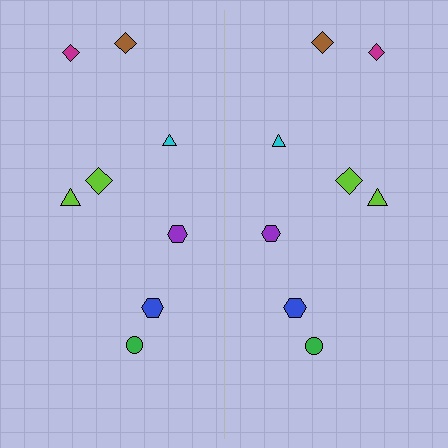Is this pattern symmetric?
Yes, this pattern has bilateral (reflection) symmetry.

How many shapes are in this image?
There are 16 shapes in this image.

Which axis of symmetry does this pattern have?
The pattern has a vertical axis of symmetry running through the center of the image.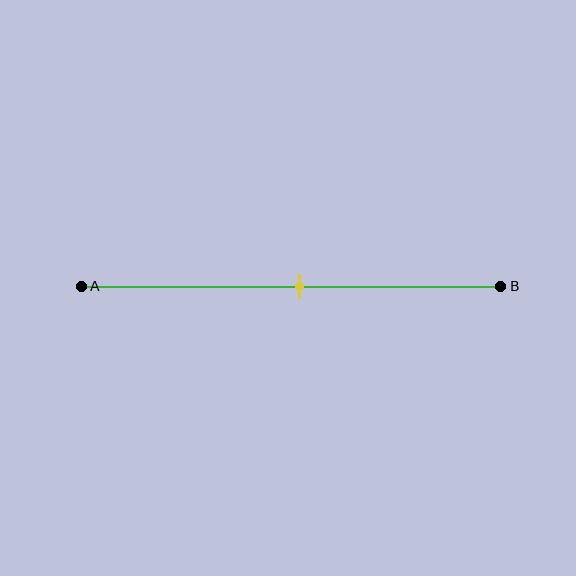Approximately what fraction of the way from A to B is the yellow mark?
The yellow mark is approximately 50% of the way from A to B.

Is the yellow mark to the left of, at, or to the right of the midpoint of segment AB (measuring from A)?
The yellow mark is approximately at the midpoint of segment AB.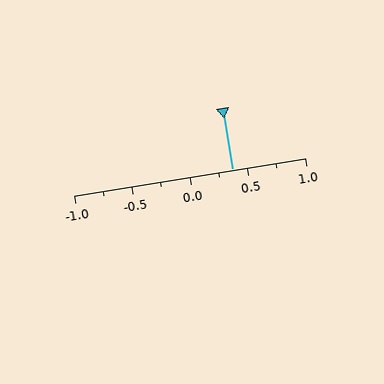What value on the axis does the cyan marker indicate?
The marker indicates approximately 0.38.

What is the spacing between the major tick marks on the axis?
The major ticks are spaced 0.5 apart.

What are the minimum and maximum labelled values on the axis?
The axis runs from -1.0 to 1.0.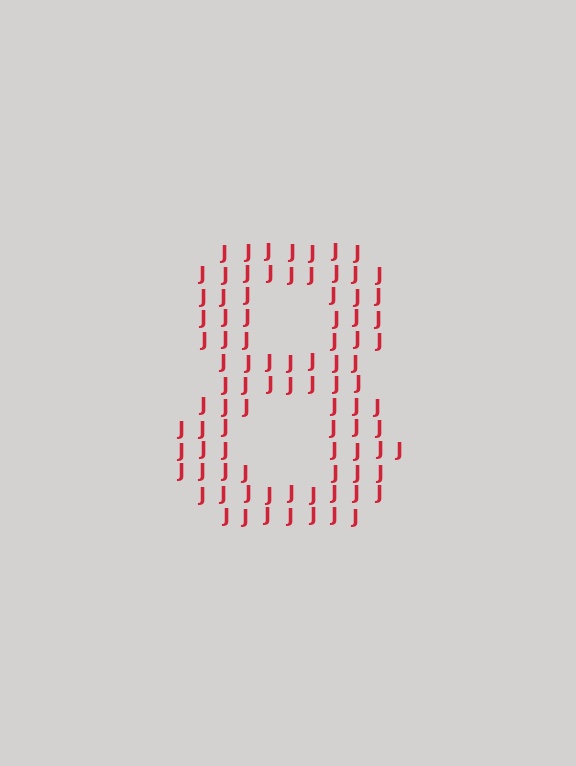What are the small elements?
The small elements are letter J's.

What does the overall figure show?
The overall figure shows the digit 8.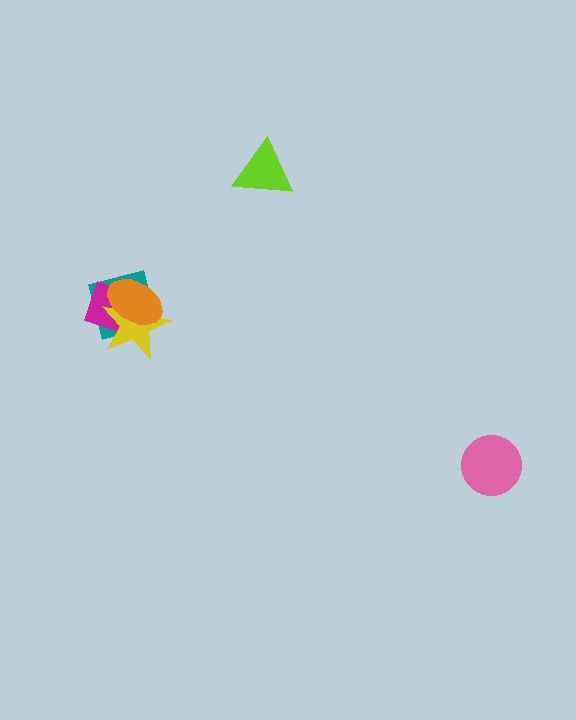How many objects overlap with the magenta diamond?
3 objects overlap with the magenta diamond.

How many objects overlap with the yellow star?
3 objects overlap with the yellow star.